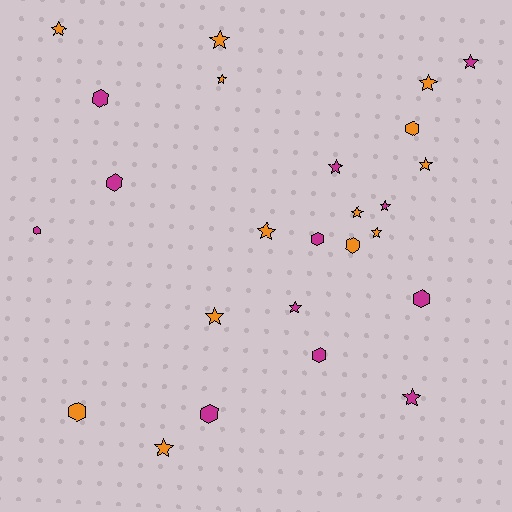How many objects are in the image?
There are 25 objects.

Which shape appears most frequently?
Star, with 15 objects.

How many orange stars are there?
There are 10 orange stars.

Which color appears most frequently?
Orange, with 13 objects.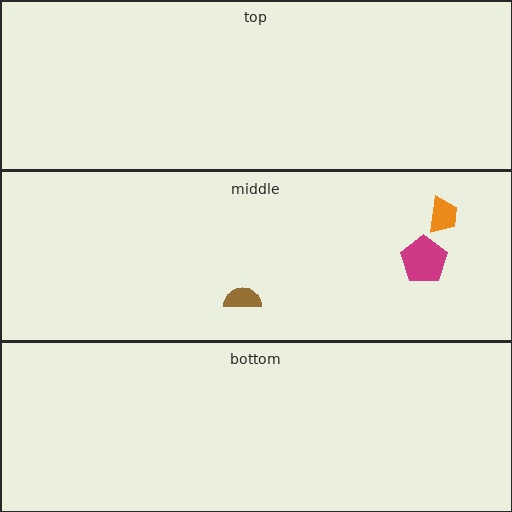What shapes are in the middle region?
The brown semicircle, the magenta pentagon, the orange trapezoid.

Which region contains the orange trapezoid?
The middle region.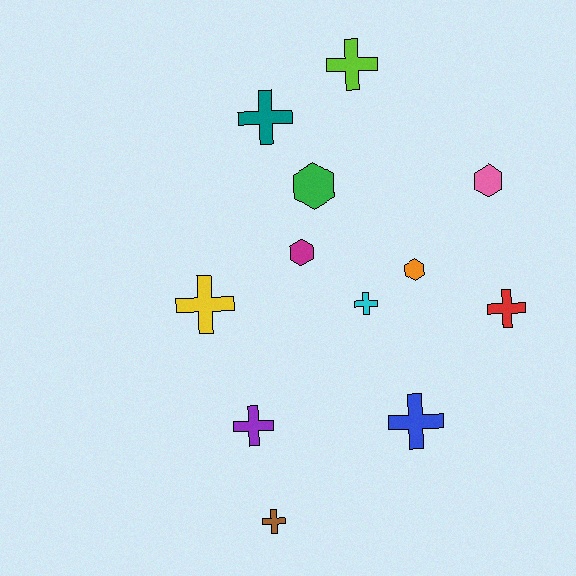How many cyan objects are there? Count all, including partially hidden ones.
There is 1 cyan object.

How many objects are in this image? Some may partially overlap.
There are 12 objects.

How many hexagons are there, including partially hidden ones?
There are 4 hexagons.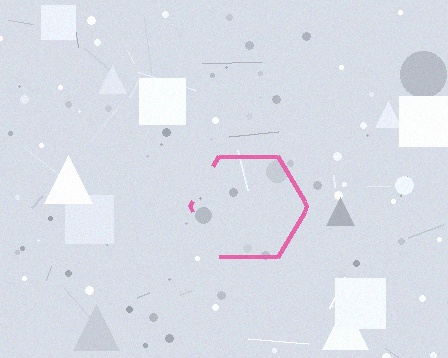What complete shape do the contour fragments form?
The contour fragments form a hexagon.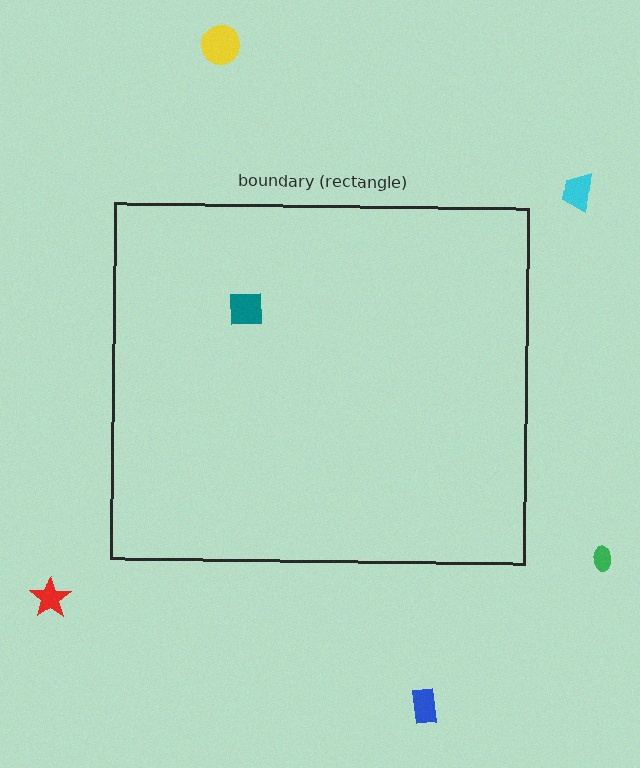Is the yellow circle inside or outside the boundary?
Outside.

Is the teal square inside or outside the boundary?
Inside.